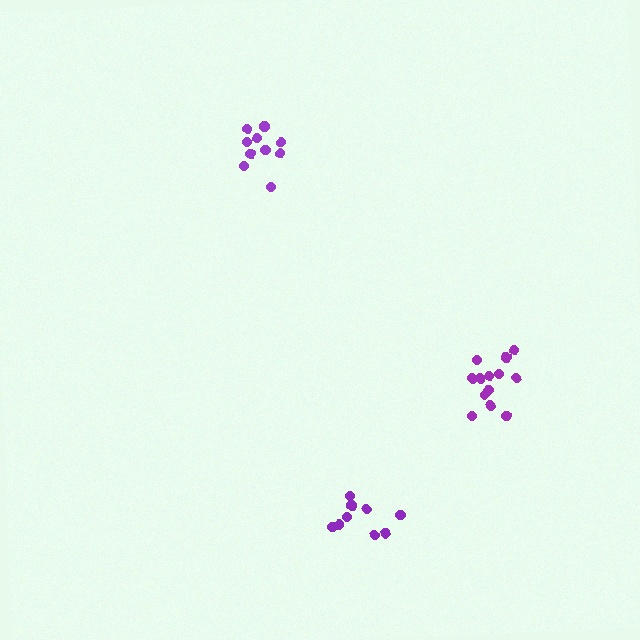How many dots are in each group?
Group 1: 10 dots, Group 2: 9 dots, Group 3: 13 dots (32 total).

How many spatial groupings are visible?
There are 3 spatial groupings.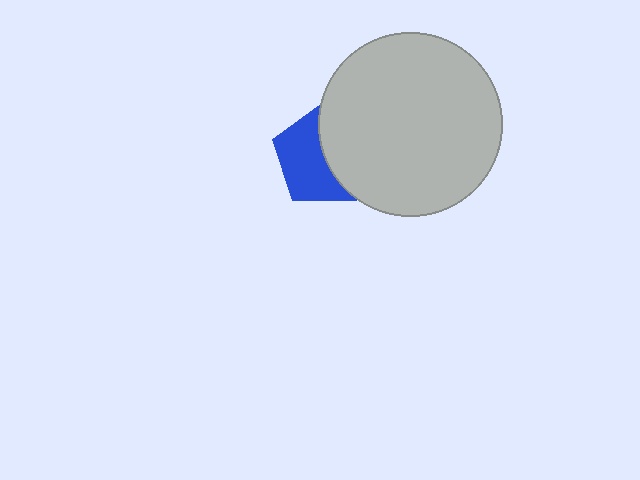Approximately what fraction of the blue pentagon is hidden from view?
Roughly 46% of the blue pentagon is hidden behind the light gray circle.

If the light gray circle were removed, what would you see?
You would see the complete blue pentagon.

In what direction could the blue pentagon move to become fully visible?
The blue pentagon could move left. That would shift it out from behind the light gray circle entirely.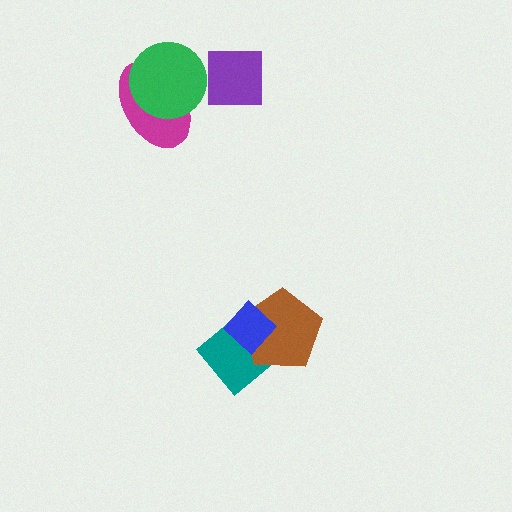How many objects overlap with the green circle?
1 object overlaps with the green circle.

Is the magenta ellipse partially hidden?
Yes, it is partially covered by another shape.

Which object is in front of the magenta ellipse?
The green circle is in front of the magenta ellipse.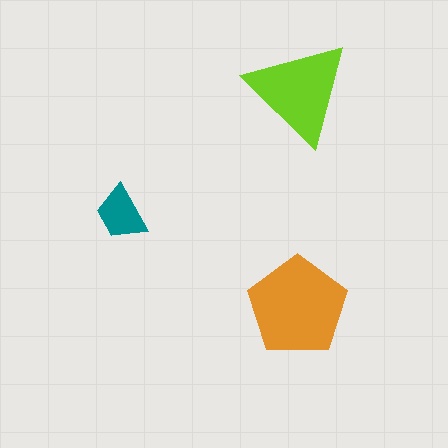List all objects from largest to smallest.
The orange pentagon, the lime triangle, the teal trapezoid.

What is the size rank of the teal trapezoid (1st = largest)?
3rd.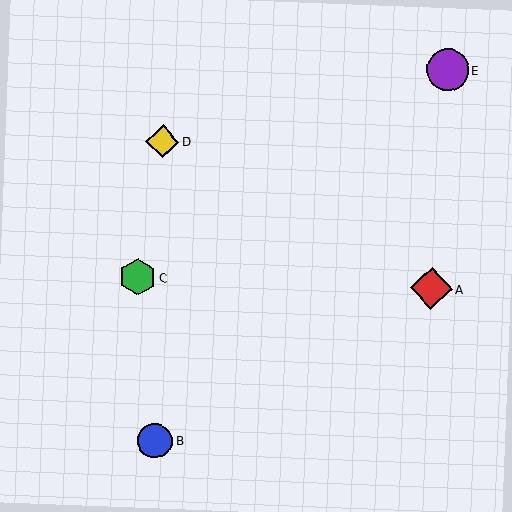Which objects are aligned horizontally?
Objects A, C are aligned horizontally.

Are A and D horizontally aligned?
No, A is at y≈288 and D is at y≈142.